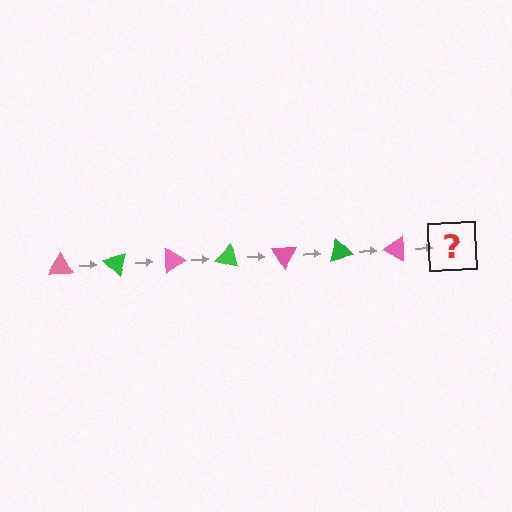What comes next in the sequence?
The next element should be a green triangle, rotated 315 degrees from the start.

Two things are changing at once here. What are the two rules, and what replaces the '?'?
The two rules are that it rotates 45 degrees each step and the color cycles through pink and green. The '?' should be a green triangle, rotated 315 degrees from the start.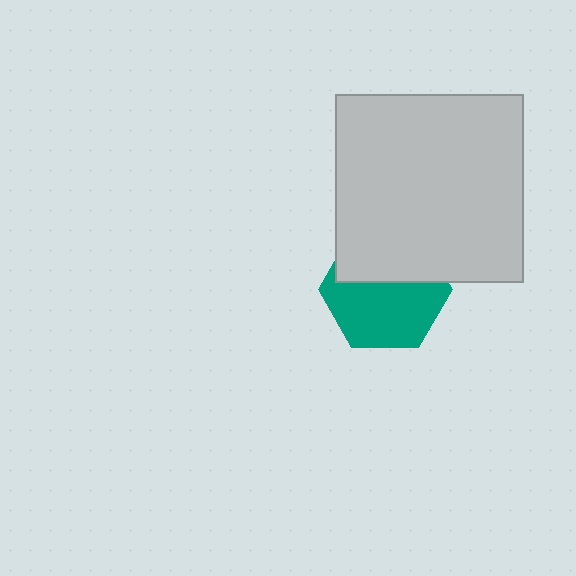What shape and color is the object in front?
The object in front is a light gray square.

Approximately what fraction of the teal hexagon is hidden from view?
Roughly 42% of the teal hexagon is hidden behind the light gray square.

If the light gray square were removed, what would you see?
You would see the complete teal hexagon.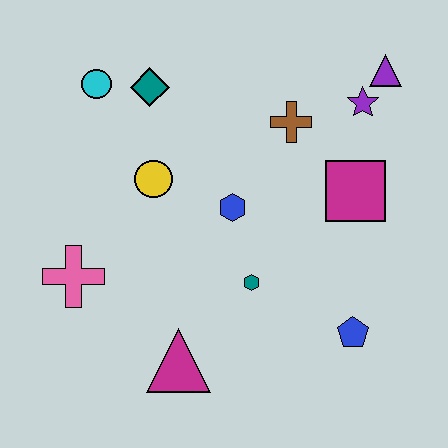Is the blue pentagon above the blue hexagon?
No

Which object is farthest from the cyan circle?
The blue pentagon is farthest from the cyan circle.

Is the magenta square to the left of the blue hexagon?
No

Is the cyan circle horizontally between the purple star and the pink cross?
Yes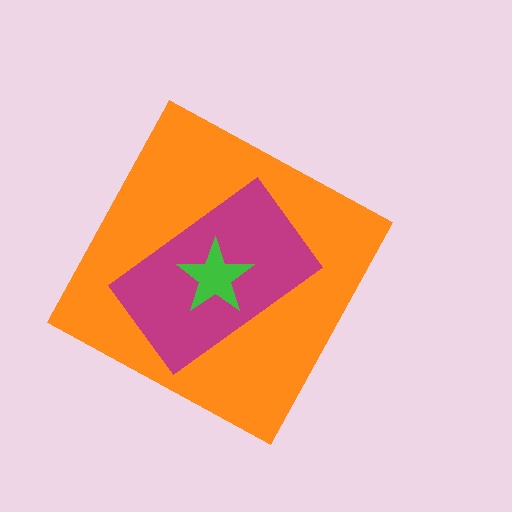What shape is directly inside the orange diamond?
The magenta rectangle.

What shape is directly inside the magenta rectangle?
The green star.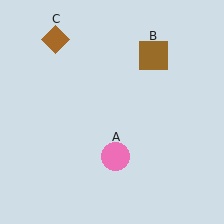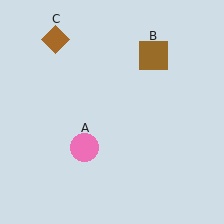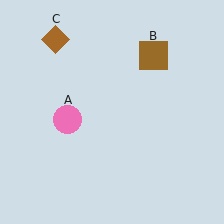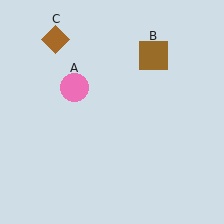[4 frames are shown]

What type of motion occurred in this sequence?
The pink circle (object A) rotated clockwise around the center of the scene.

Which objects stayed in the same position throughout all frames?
Brown square (object B) and brown diamond (object C) remained stationary.